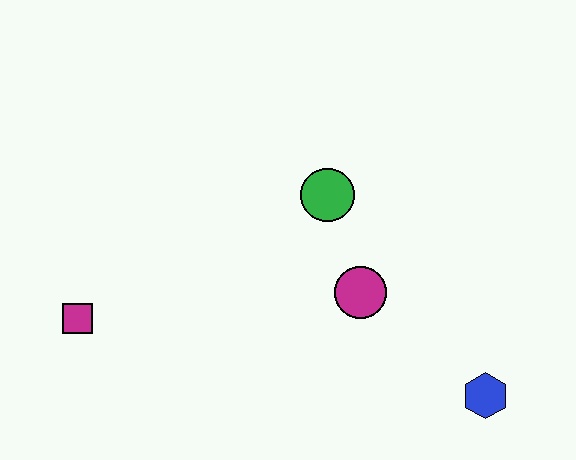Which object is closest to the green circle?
The magenta circle is closest to the green circle.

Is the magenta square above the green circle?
No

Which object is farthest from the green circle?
The magenta square is farthest from the green circle.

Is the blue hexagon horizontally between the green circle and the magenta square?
No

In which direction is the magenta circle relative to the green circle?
The magenta circle is below the green circle.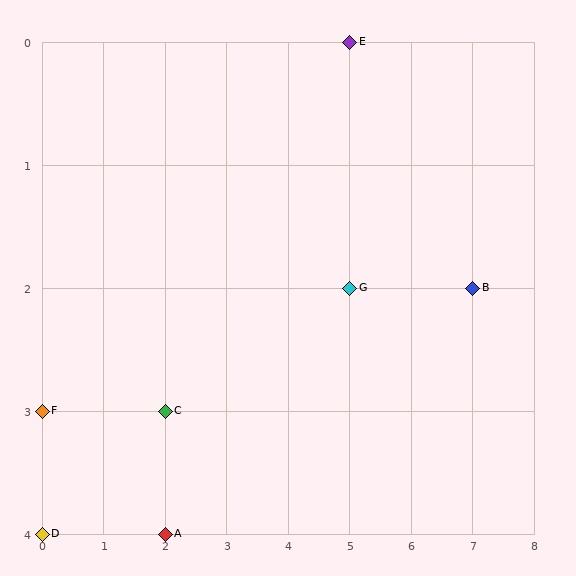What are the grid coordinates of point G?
Point G is at grid coordinates (5, 2).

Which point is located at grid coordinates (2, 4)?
Point A is at (2, 4).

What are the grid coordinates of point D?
Point D is at grid coordinates (0, 4).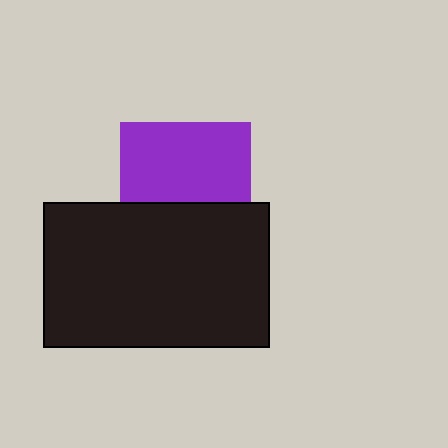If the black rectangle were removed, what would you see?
You would see the complete purple square.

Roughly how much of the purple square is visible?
About half of it is visible (roughly 61%).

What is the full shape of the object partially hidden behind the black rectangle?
The partially hidden object is a purple square.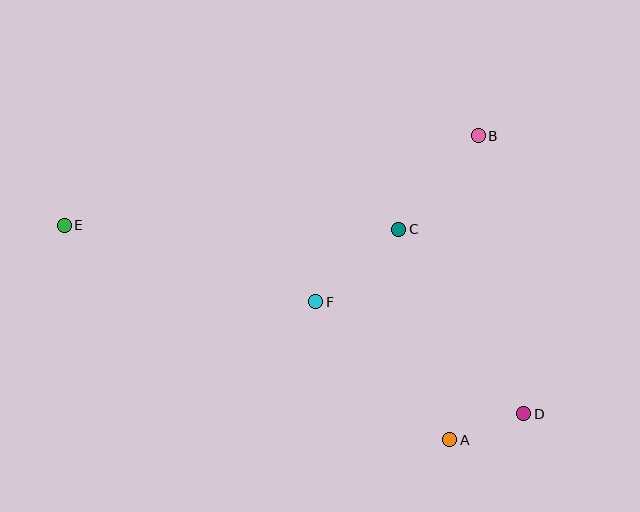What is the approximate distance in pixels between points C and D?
The distance between C and D is approximately 223 pixels.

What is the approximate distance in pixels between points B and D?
The distance between B and D is approximately 281 pixels.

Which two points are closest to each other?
Points A and D are closest to each other.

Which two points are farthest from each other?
Points D and E are farthest from each other.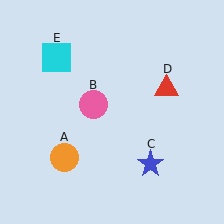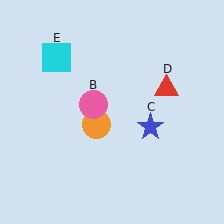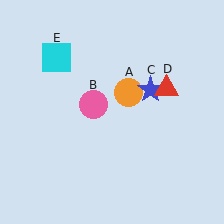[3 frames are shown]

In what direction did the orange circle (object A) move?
The orange circle (object A) moved up and to the right.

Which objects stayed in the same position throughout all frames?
Pink circle (object B) and red triangle (object D) and cyan square (object E) remained stationary.